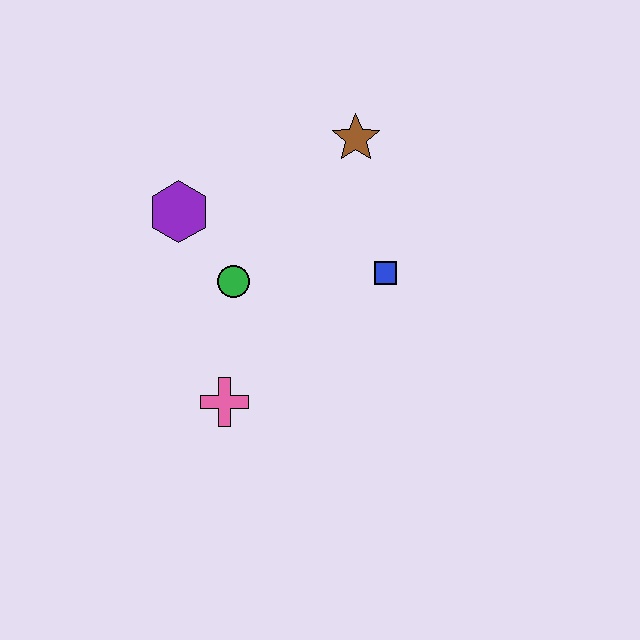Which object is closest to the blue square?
The brown star is closest to the blue square.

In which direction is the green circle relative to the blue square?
The green circle is to the left of the blue square.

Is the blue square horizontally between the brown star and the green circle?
No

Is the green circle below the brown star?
Yes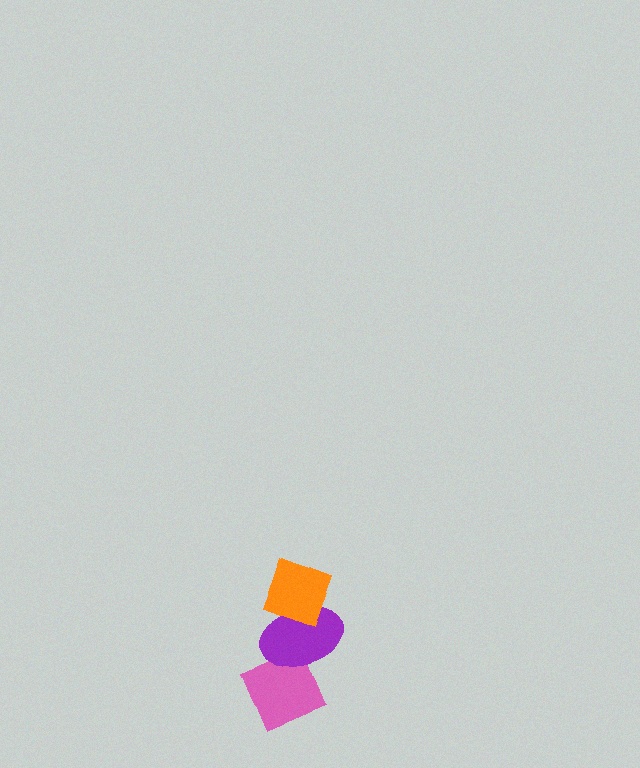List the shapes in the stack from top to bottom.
From top to bottom: the orange diamond, the purple ellipse, the pink diamond.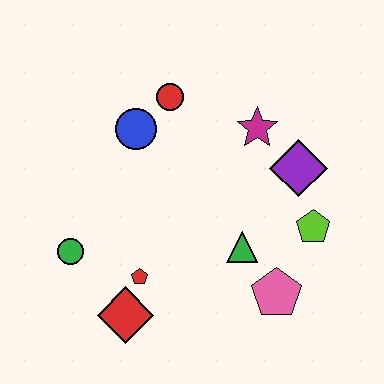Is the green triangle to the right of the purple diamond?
No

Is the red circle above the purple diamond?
Yes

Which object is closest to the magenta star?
The purple diamond is closest to the magenta star.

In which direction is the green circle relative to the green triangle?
The green circle is to the left of the green triangle.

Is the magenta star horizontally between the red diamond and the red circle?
No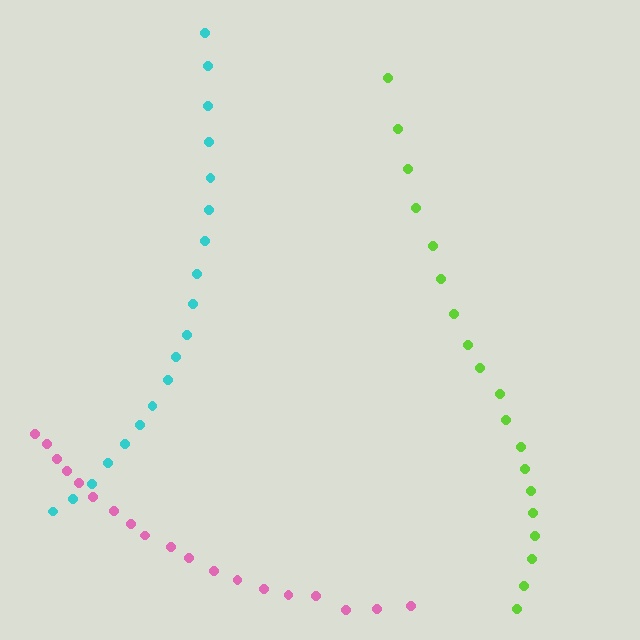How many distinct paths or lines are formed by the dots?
There are 3 distinct paths.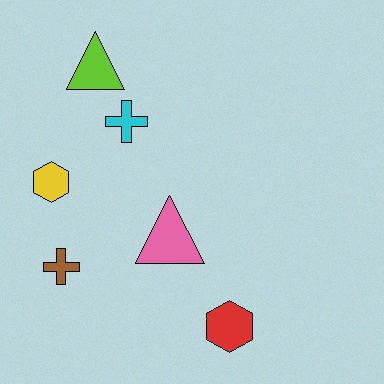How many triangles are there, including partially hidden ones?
There are 2 triangles.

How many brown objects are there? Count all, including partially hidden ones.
There is 1 brown object.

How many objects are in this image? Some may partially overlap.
There are 6 objects.